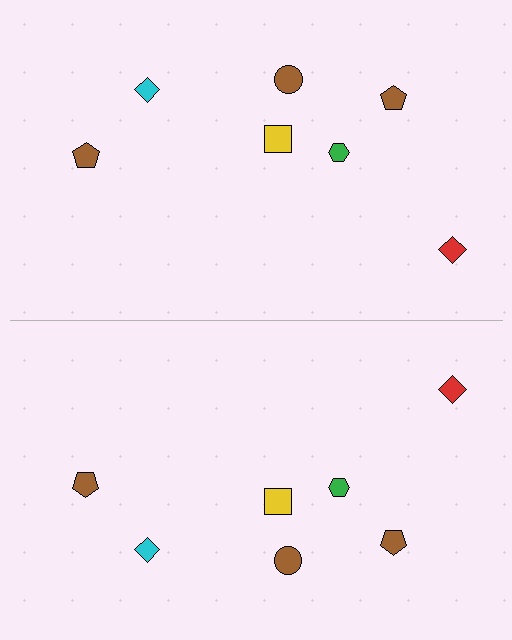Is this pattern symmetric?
Yes, this pattern has bilateral (reflection) symmetry.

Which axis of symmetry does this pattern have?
The pattern has a horizontal axis of symmetry running through the center of the image.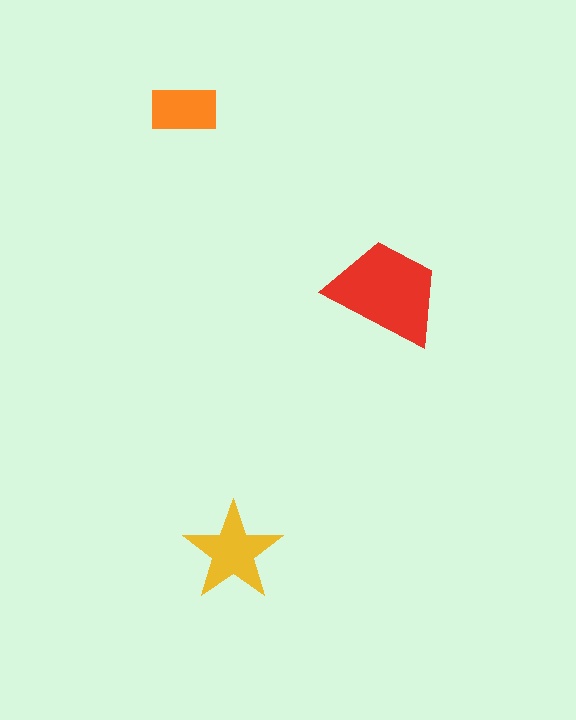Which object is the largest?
The red trapezoid.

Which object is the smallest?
The orange rectangle.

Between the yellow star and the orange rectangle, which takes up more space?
The yellow star.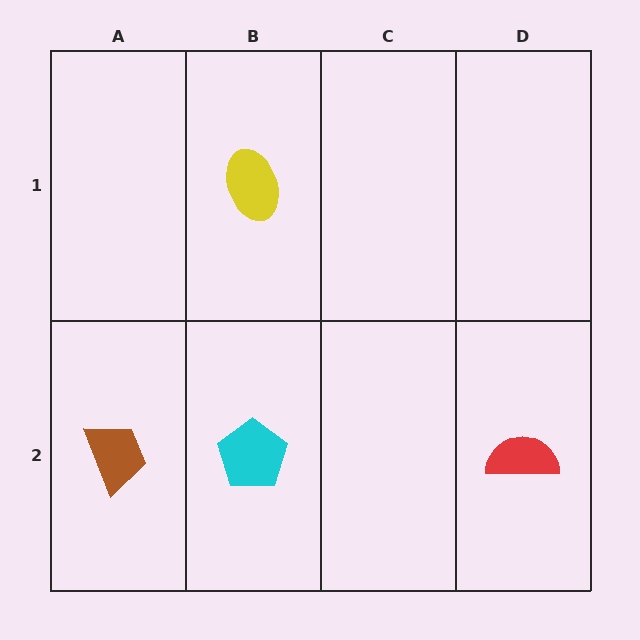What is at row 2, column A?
A brown trapezoid.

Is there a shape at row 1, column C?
No, that cell is empty.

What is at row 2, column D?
A red semicircle.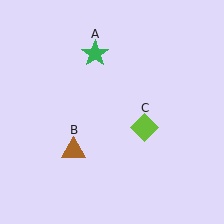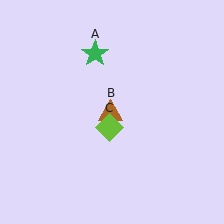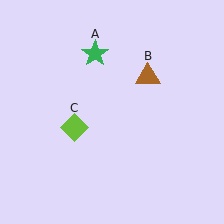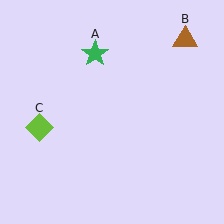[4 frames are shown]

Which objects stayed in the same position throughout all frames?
Green star (object A) remained stationary.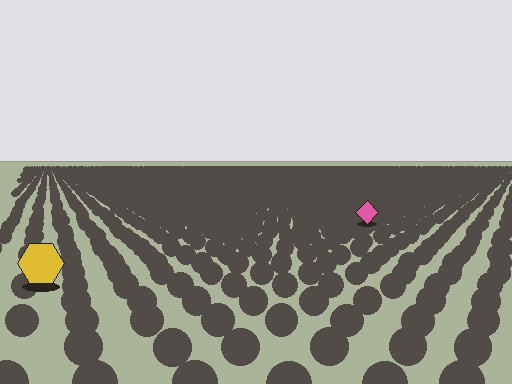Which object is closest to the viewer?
The yellow hexagon is closest. The texture marks near it are larger and more spread out.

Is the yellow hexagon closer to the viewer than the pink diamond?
Yes. The yellow hexagon is closer — you can tell from the texture gradient: the ground texture is coarser near it.